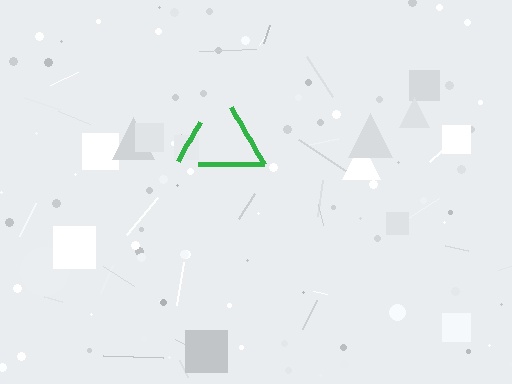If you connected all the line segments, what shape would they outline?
They would outline a triangle.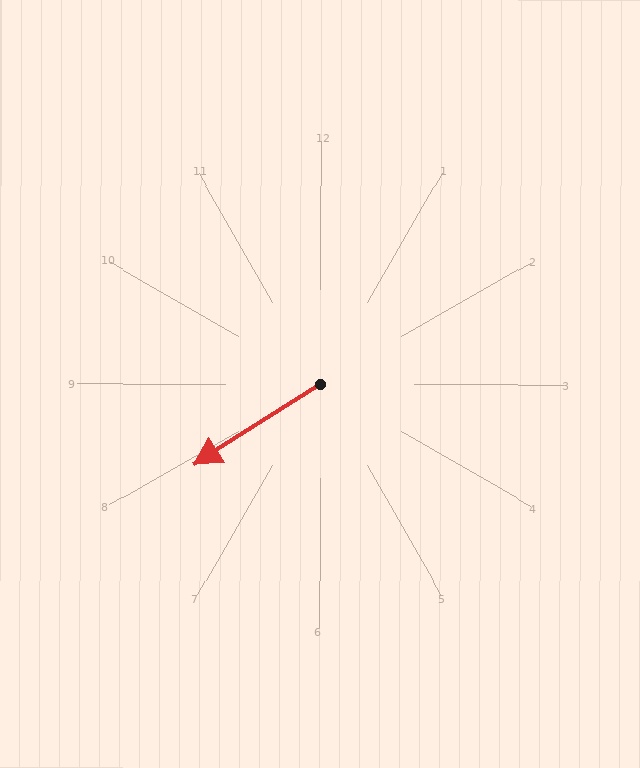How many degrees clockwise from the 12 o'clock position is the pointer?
Approximately 238 degrees.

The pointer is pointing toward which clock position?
Roughly 8 o'clock.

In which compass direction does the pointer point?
Southwest.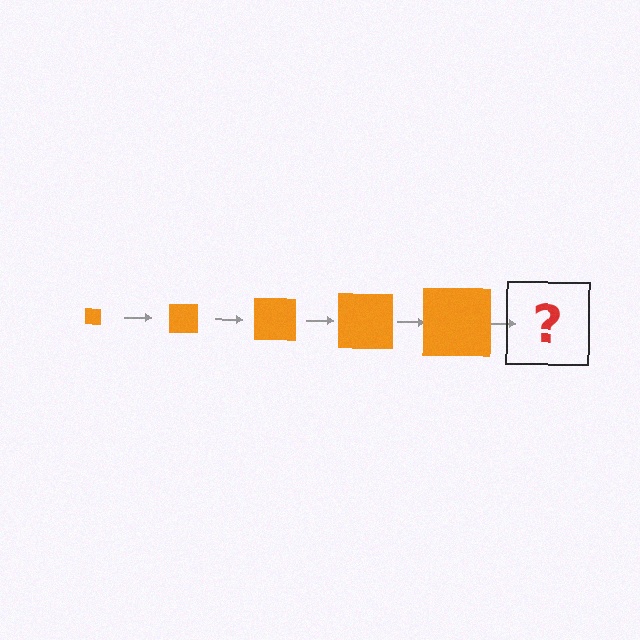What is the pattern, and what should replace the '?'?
The pattern is that the square gets progressively larger each step. The '?' should be an orange square, larger than the previous one.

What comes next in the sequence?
The next element should be an orange square, larger than the previous one.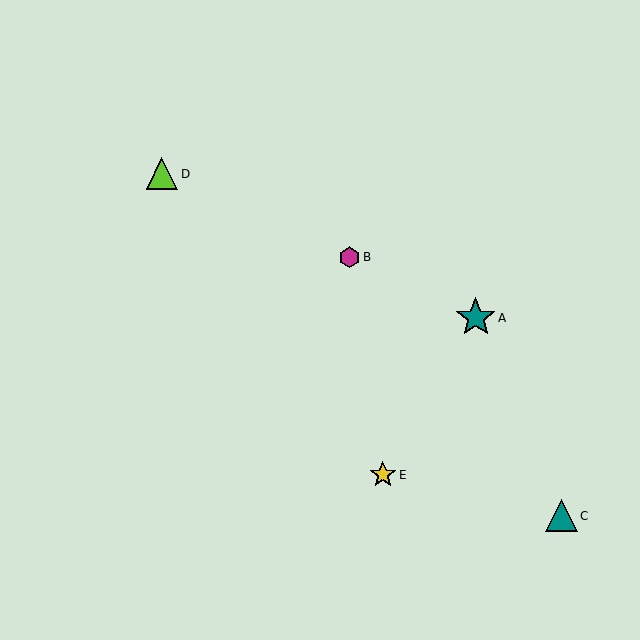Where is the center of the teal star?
The center of the teal star is at (476, 318).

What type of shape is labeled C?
Shape C is a teal triangle.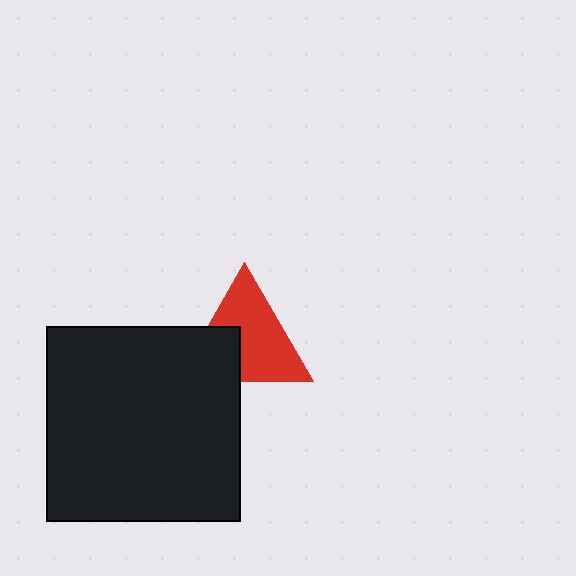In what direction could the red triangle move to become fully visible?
The red triangle could move toward the upper-right. That would shift it out from behind the black square entirely.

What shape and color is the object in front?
The object in front is a black square.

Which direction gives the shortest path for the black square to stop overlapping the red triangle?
Moving toward the lower-left gives the shortest separation.